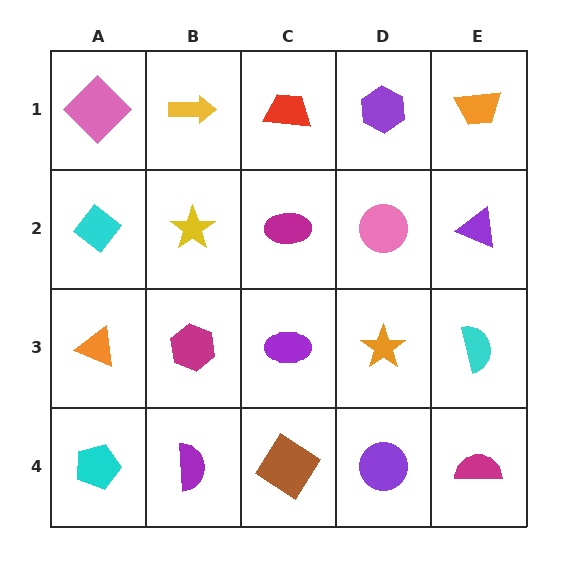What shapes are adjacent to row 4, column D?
An orange star (row 3, column D), a brown diamond (row 4, column C), a magenta semicircle (row 4, column E).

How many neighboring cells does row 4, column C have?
3.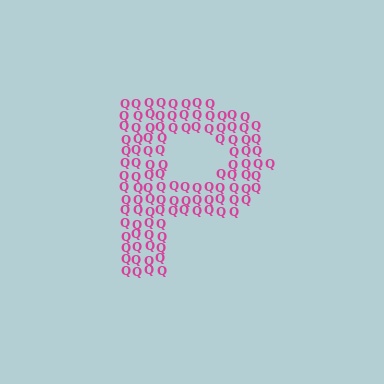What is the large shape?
The large shape is the letter P.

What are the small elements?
The small elements are letter Q's.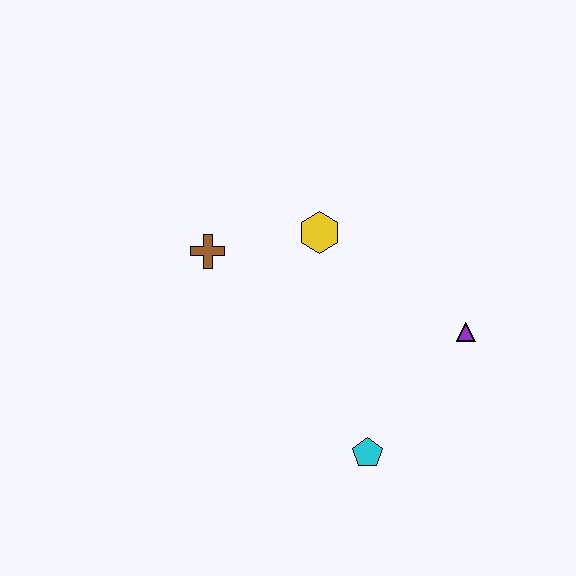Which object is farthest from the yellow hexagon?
The cyan pentagon is farthest from the yellow hexagon.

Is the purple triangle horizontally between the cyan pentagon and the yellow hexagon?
No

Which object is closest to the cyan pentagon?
The purple triangle is closest to the cyan pentagon.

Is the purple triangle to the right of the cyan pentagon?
Yes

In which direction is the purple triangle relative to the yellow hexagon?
The purple triangle is to the right of the yellow hexagon.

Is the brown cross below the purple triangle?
No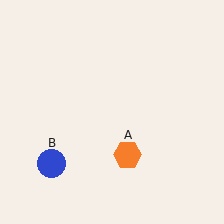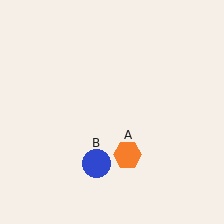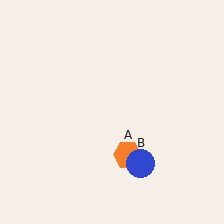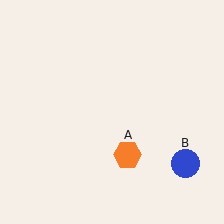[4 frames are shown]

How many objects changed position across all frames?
1 object changed position: blue circle (object B).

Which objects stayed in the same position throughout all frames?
Orange hexagon (object A) remained stationary.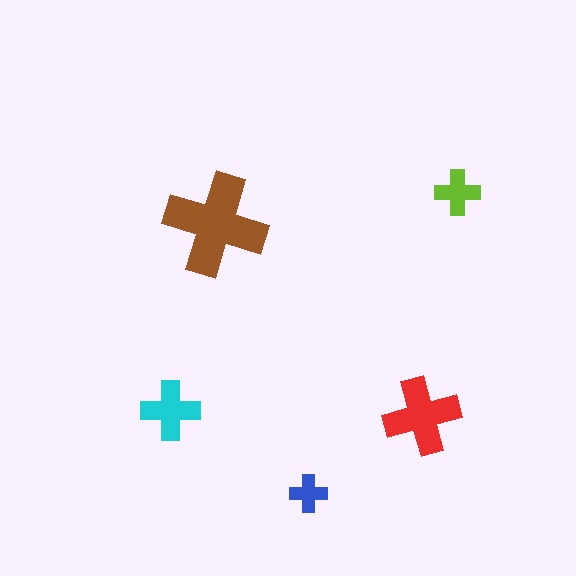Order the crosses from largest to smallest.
the brown one, the red one, the cyan one, the lime one, the blue one.